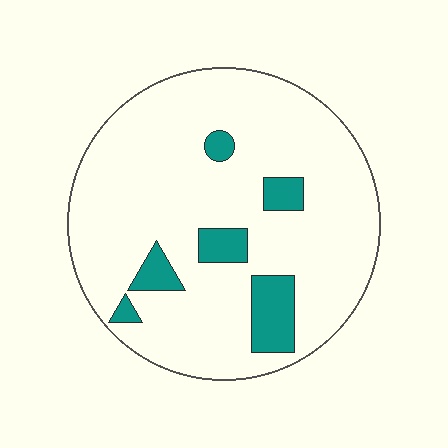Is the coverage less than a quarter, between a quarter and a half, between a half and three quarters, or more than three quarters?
Less than a quarter.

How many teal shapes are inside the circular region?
6.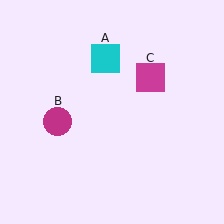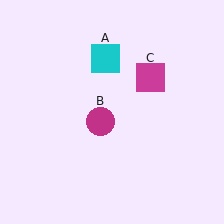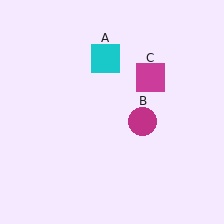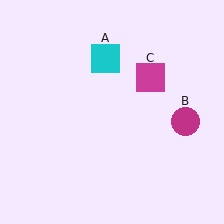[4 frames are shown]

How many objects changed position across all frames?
1 object changed position: magenta circle (object B).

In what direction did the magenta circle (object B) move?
The magenta circle (object B) moved right.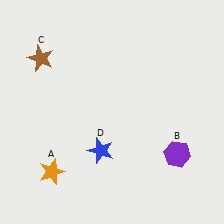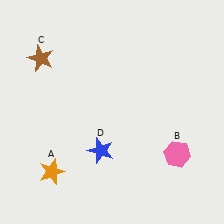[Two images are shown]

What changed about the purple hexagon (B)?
In Image 1, B is purple. In Image 2, it changed to pink.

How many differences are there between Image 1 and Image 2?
There is 1 difference between the two images.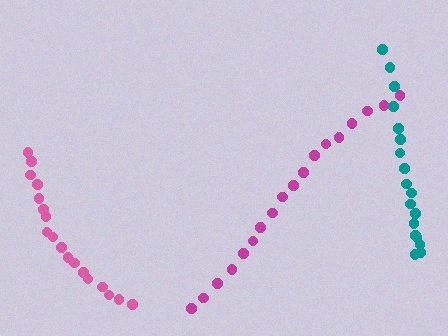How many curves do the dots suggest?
There are 3 distinct paths.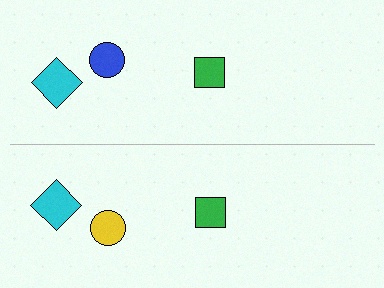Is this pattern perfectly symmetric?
No, the pattern is not perfectly symmetric. The yellow circle on the bottom side breaks the symmetry — its mirror counterpart is blue.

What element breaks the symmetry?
The yellow circle on the bottom side breaks the symmetry — its mirror counterpart is blue.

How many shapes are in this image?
There are 6 shapes in this image.